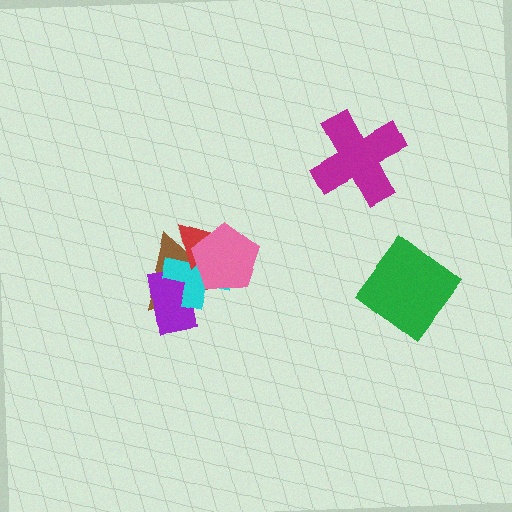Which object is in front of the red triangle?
The pink pentagon is in front of the red triangle.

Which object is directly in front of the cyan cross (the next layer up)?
The red triangle is directly in front of the cyan cross.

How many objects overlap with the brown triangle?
4 objects overlap with the brown triangle.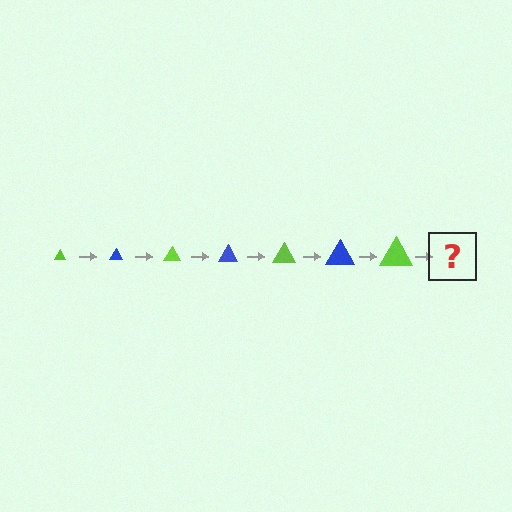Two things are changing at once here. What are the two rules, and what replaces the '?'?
The two rules are that the triangle grows larger each step and the color cycles through lime and blue. The '?' should be a blue triangle, larger than the previous one.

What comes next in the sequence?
The next element should be a blue triangle, larger than the previous one.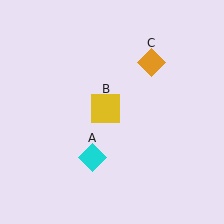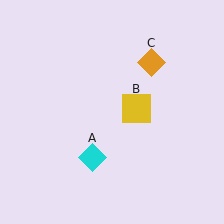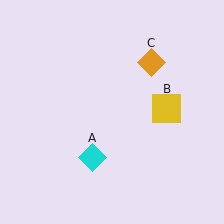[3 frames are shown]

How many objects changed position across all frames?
1 object changed position: yellow square (object B).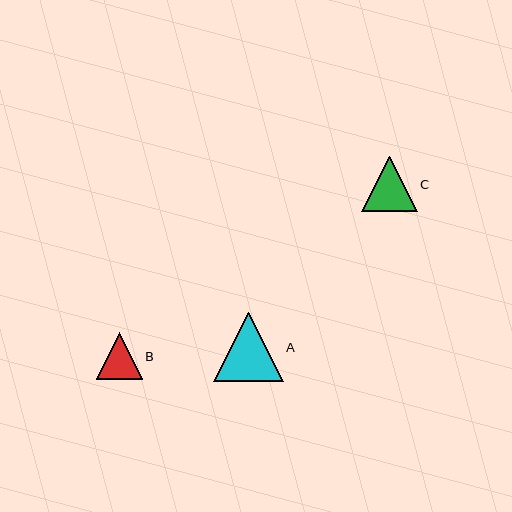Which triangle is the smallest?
Triangle B is the smallest with a size of approximately 46 pixels.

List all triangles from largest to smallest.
From largest to smallest: A, C, B.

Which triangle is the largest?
Triangle A is the largest with a size of approximately 69 pixels.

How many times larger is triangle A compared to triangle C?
Triangle A is approximately 1.3 times the size of triangle C.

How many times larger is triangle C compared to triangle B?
Triangle C is approximately 1.2 times the size of triangle B.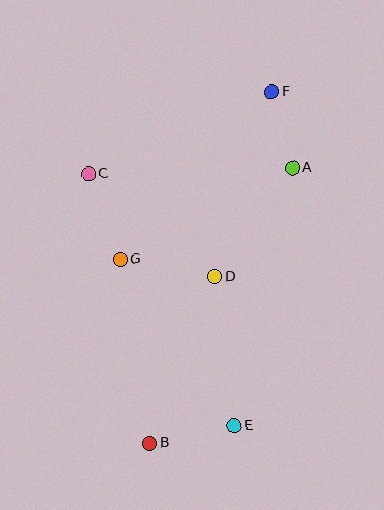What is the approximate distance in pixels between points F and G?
The distance between F and G is approximately 226 pixels.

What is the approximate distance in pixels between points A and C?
The distance between A and C is approximately 204 pixels.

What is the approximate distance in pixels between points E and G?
The distance between E and G is approximately 202 pixels.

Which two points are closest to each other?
Points A and F are closest to each other.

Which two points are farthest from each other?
Points B and F are farthest from each other.